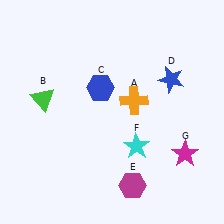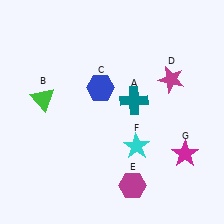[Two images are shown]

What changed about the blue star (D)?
In Image 1, D is blue. In Image 2, it changed to magenta.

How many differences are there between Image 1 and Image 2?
There are 2 differences between the two images.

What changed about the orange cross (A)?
In Image 1, A is orange. In Image 2, it changed to teal.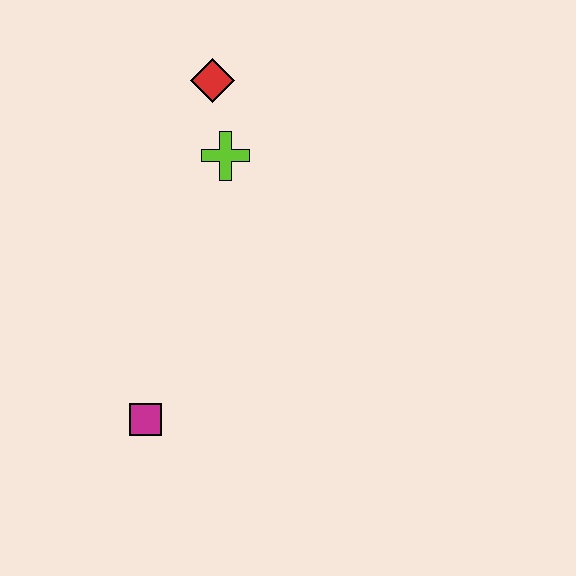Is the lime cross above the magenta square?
Yes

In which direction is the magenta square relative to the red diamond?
The magenta square is below the red diamond.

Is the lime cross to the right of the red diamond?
Yes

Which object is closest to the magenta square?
The lime cross is closest to the magenta square.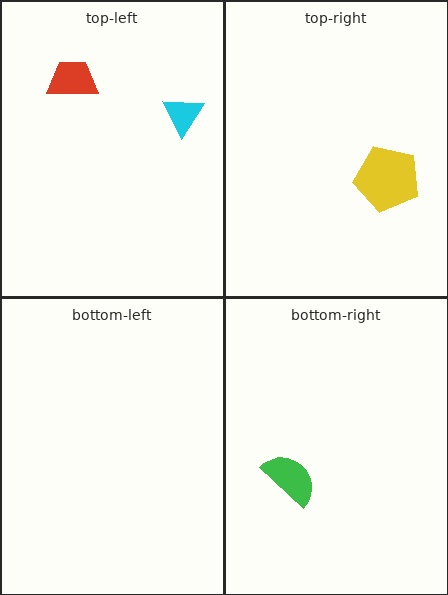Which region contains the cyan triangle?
The top-left region.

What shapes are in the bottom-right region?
The green semicircle.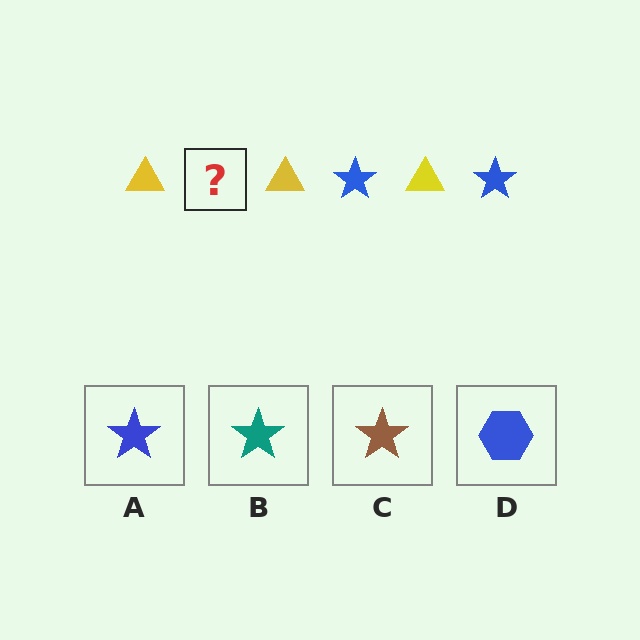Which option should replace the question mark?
Option A.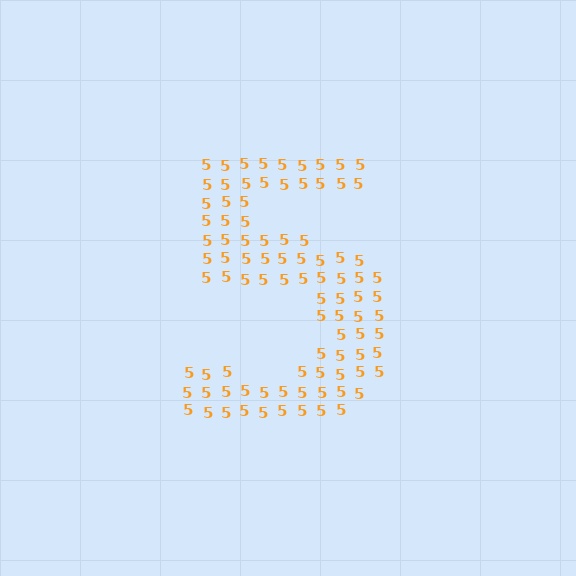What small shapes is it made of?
It is made of small digit 5's.